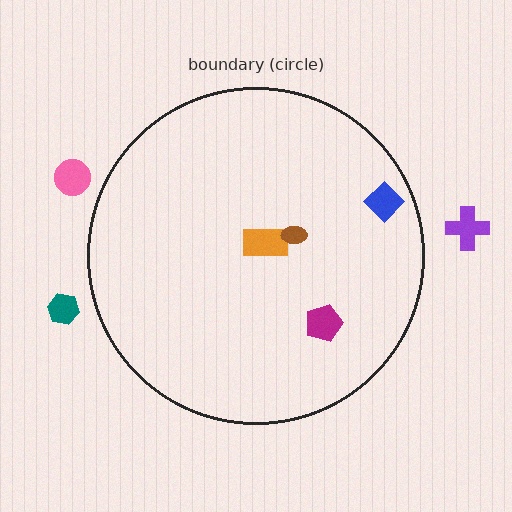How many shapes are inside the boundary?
4 inside, 3 outside.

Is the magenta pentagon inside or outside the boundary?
Inside.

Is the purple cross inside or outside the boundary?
Outside.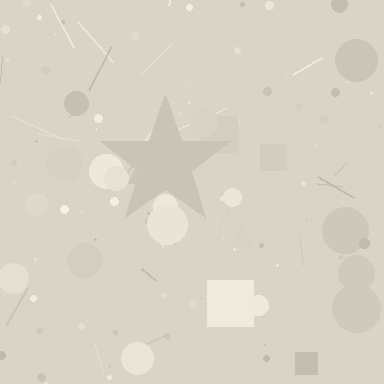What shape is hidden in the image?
A star is hidden in the image.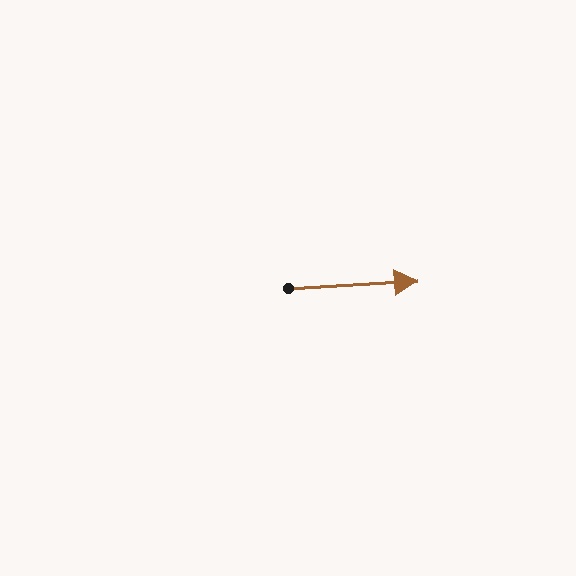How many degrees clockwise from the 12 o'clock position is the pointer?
Approximately 87 degrees.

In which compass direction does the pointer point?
East.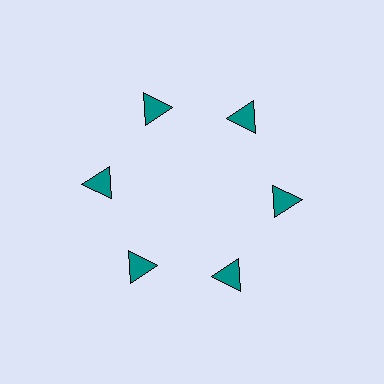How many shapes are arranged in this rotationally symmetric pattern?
There are 6 shapes, arranged in 6 groups of 1.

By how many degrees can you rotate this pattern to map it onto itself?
The pattern maps onto itself every 60 degrees of rotation.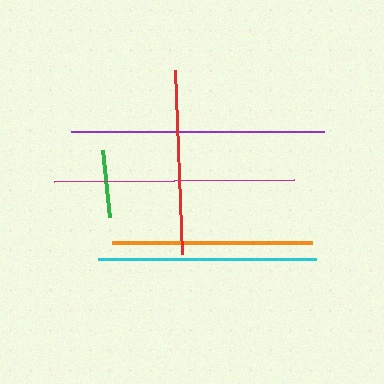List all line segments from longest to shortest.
From longest to shortest: purple, magenta, cyan, orange, red, green.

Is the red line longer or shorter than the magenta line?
The magenta line is longer than the red line.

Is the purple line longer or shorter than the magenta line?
The purple line is longer than the magenta line.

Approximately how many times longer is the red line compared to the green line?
The red line is approximately 2.7 times the length of the green line.